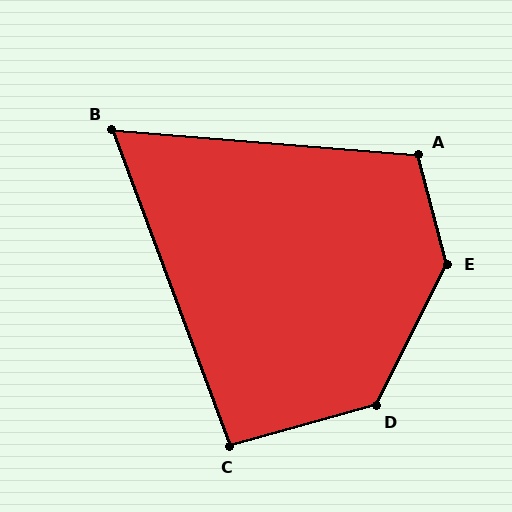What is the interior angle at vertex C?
Approximately 95 degrees (obtuse).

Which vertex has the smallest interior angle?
B, at approximately 65 degrees.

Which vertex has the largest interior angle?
E, at approximately 138 degrees.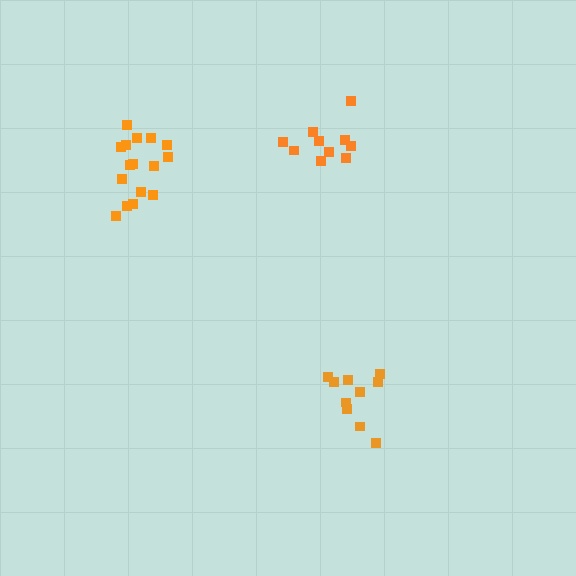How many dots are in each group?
Group 1: 16 dots, Group 2: 10 dots, Group 3: 10 dots (36 total).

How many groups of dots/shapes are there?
There are 3 groups.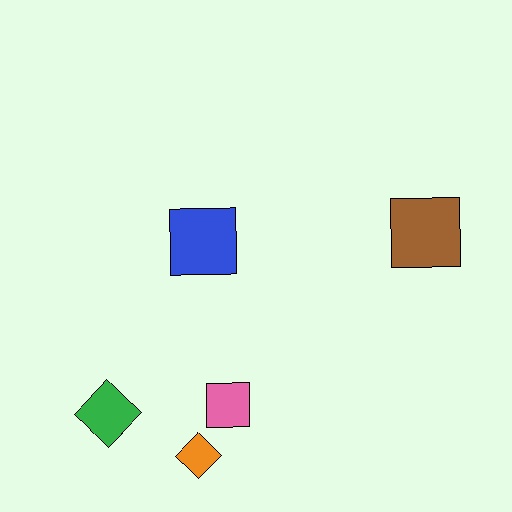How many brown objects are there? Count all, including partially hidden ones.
There is 1 brown object.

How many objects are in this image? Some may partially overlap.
There are 5 objects.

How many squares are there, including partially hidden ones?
There are 3 squares.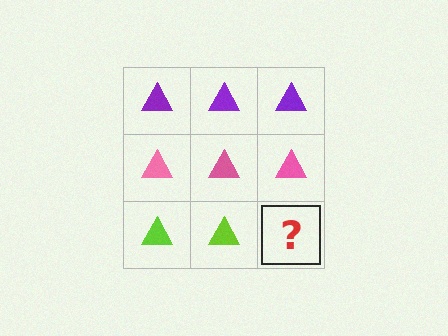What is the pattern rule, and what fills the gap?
The rule is that each row has a consistent color. The gap should be filled with a lime triangle.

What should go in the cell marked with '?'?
The missing cell should contain a lime triangle.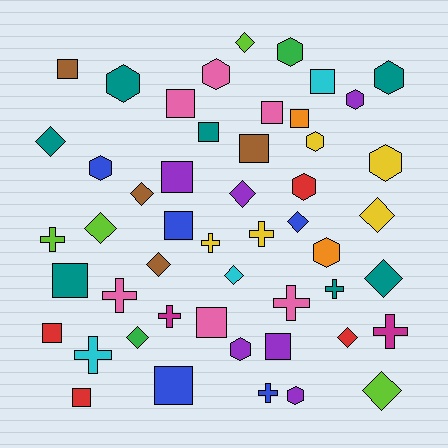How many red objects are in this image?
There are 4 red objects.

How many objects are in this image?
There are 50 objects.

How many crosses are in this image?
There are 10 crosses.